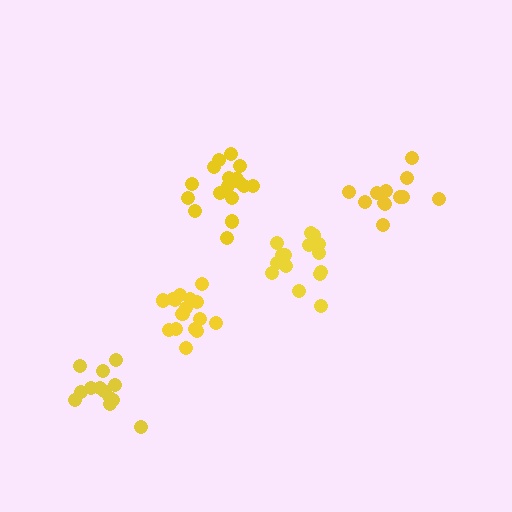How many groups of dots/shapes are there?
There are 5 groups.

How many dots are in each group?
Group 1: 16 dots, Group 2: 18 dots, Group 3: 12 dots, Group 4: 13 dots, Group 5: 17 dots (76 total).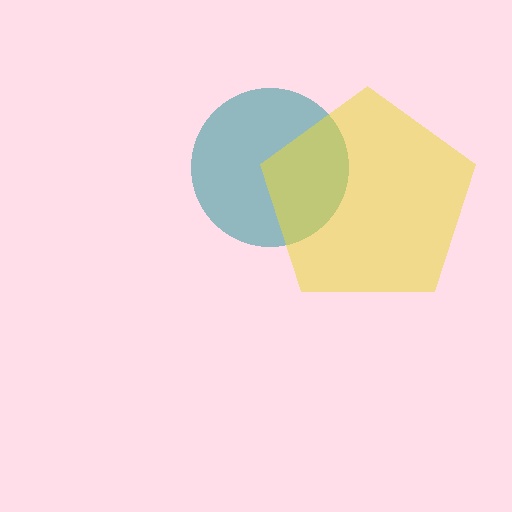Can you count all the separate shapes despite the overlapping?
Yes, there are 2 separate shapes.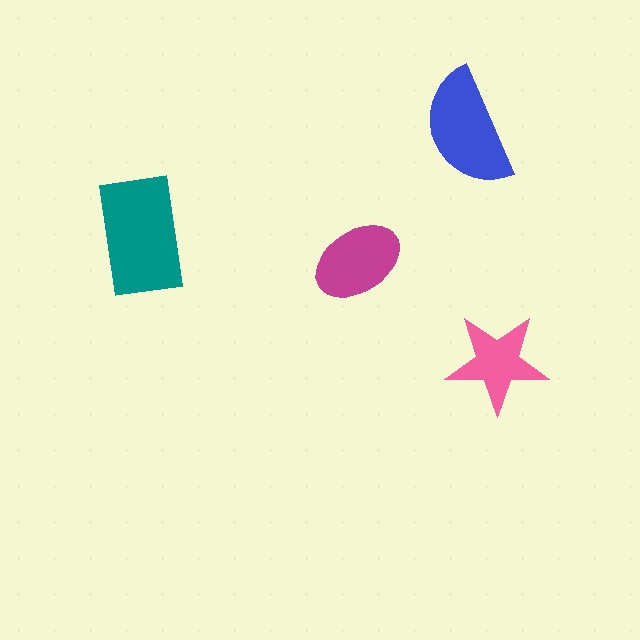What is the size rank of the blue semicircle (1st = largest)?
2nd.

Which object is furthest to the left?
The teal rectangle is leftmost.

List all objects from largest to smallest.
The teal rectangle, the blue semicircle, the magenta ellipse, the pink star.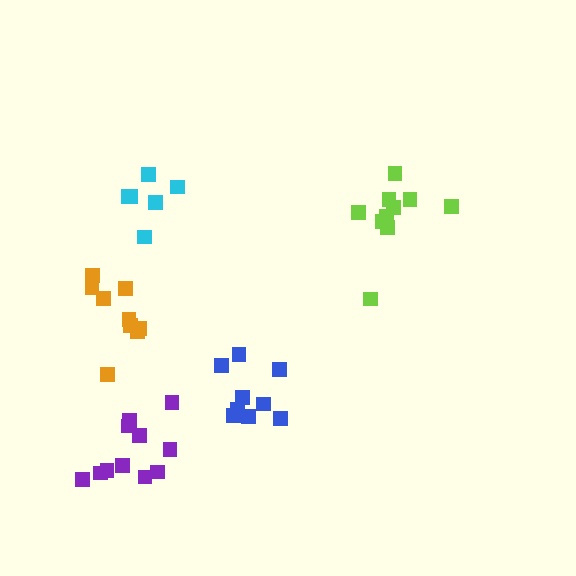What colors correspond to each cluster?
The clusters are colored: lime, cyan, blue, purple, orange.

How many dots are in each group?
Group 1: 10 dots, Group 2: 6 dots, Group 3: 9 dots, Group 4: 11 dots, Group 5: 9 dots (45 total).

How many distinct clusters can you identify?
There are 5 distinct clusters.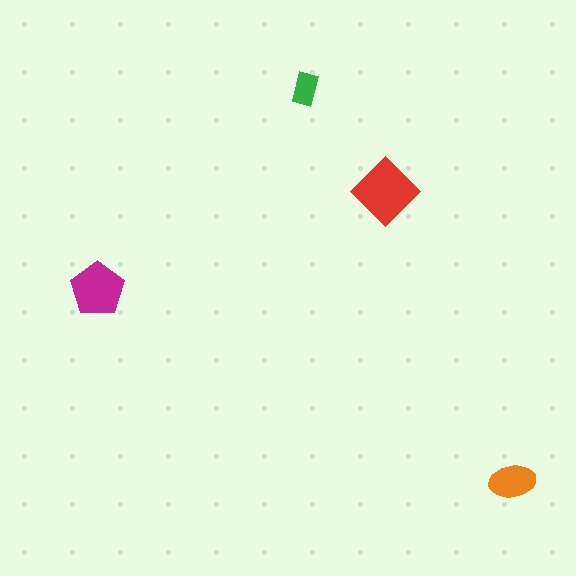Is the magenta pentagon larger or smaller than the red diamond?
Smaller.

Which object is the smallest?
The green rectangle.